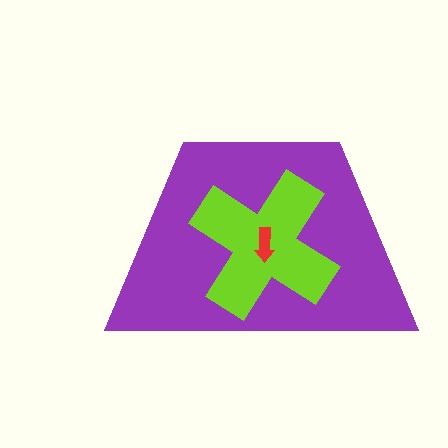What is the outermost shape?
The purple trapezoid.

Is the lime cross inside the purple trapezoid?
Yes.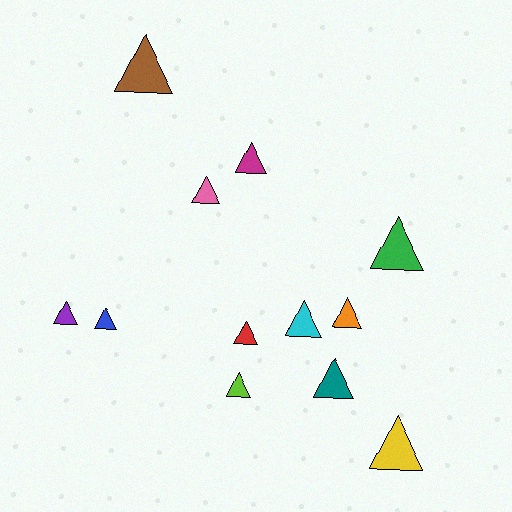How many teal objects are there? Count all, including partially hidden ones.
There is 1 teal object.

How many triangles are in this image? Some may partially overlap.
There are 12 triangles.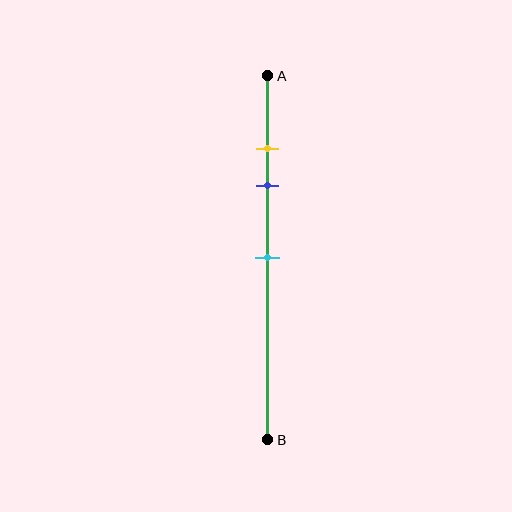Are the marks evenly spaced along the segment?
No, the marks are not evenly spaced.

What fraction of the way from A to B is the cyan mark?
The cyan mark is approximately 50% (0.5) of the way from A to B.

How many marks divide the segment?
There are 3 marks dividing the segment.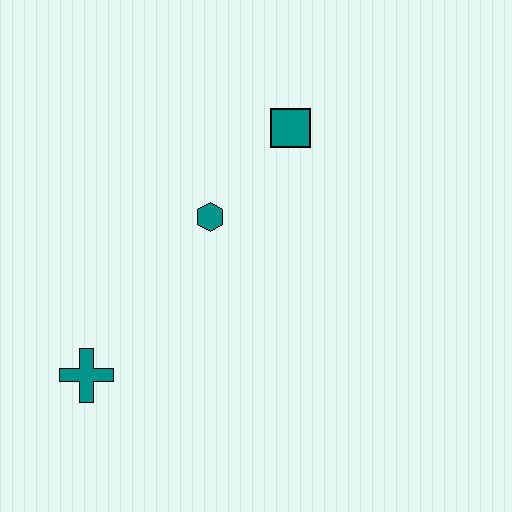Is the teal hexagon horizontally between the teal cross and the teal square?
Yes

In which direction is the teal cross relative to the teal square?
The teal cross is below the teal square.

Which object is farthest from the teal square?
The teal cross is farthest from the teal square.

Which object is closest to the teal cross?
The teal hexagon is closest to the teal cross.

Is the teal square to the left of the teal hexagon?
No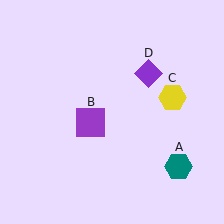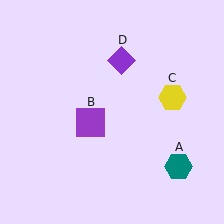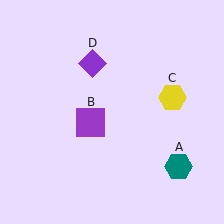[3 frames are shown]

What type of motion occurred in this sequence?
The purple diamond (object D) rotated counterclockwise around the center of the scene.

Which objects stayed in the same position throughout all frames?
Teal hexagon (object A) and purple square (object B) and yellow hexagon (object C) remained stationary.